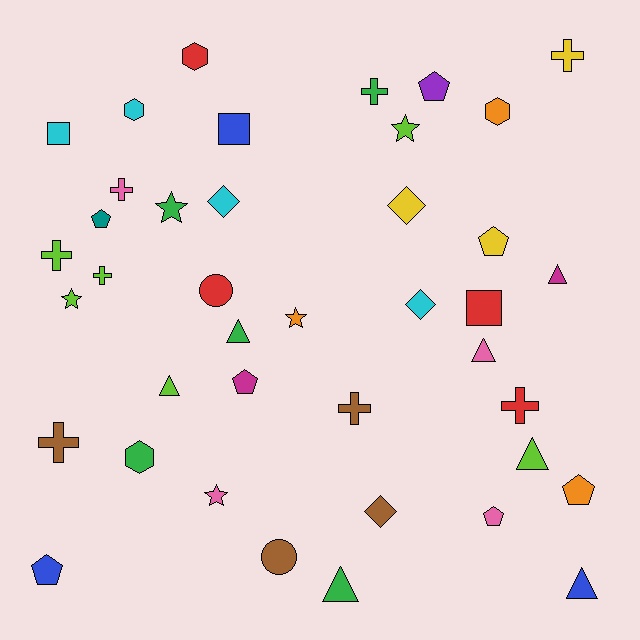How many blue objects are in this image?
There are 3 blue objects.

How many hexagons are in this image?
There are 4 hexagons.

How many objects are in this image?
There are 40 objects.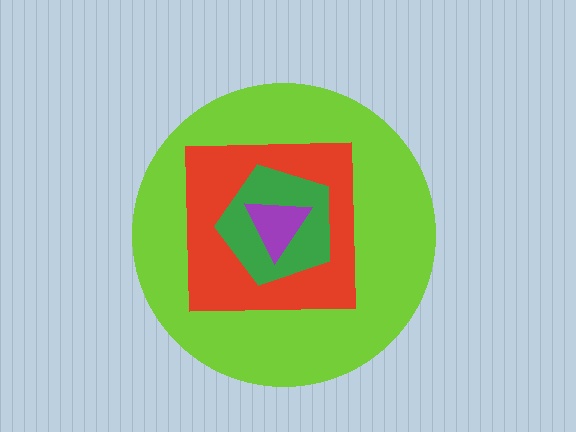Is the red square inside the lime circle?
Yes.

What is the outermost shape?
The lime circle.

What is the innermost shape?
The purple triangle.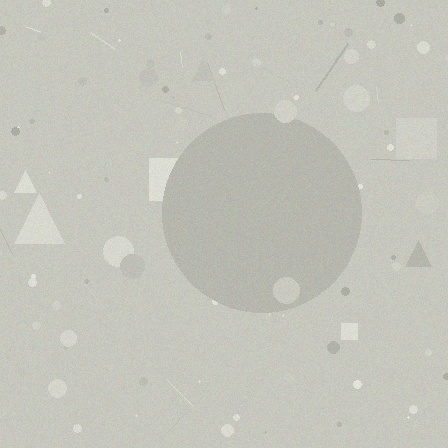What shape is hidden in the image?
A circle is hidden in the image.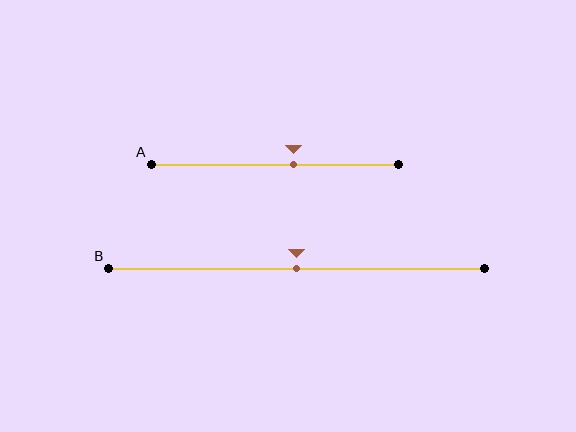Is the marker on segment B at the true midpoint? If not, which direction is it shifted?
Yes, the marker on segment B is at the true midpoint.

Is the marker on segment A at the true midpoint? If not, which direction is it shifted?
No, the marker on segment A is shifted to the right by about 7% of the segment length.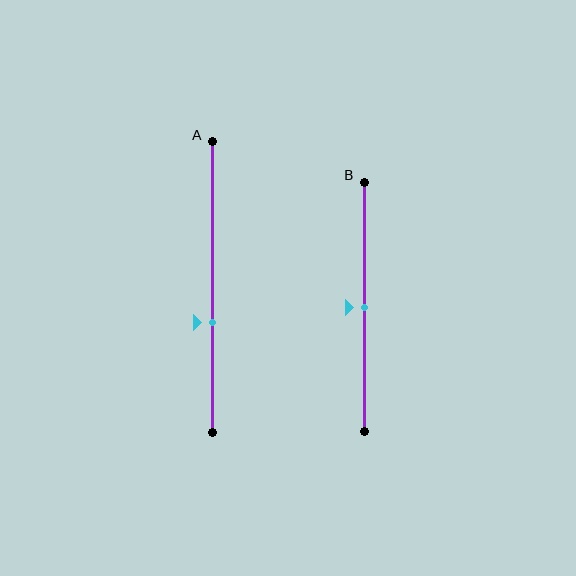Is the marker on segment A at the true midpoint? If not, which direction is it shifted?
No, the marker on segment A is shifted downward by about 12% of the segment length.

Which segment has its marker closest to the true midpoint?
Segment B has its marker closest to the true midpoint.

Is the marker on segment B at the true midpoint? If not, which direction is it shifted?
Yes, the marker on segment B is at the true midpoint.